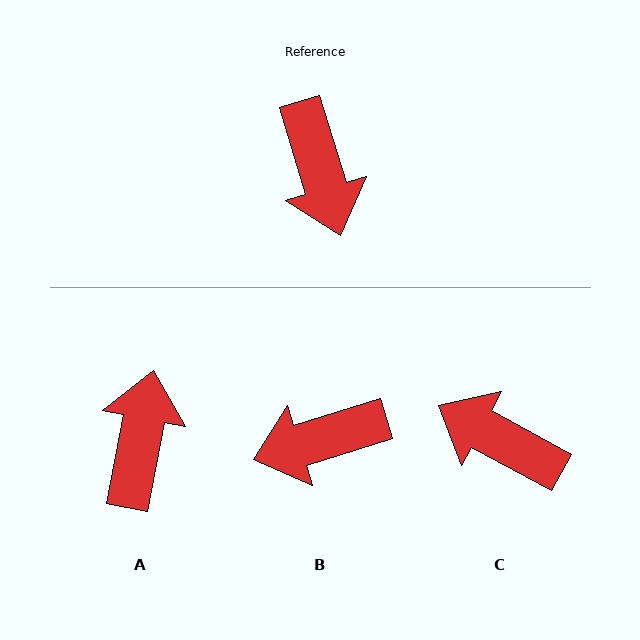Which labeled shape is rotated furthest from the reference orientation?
A, about 152 degrees away.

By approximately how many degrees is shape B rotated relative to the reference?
Approximately 89 degrees clockwise.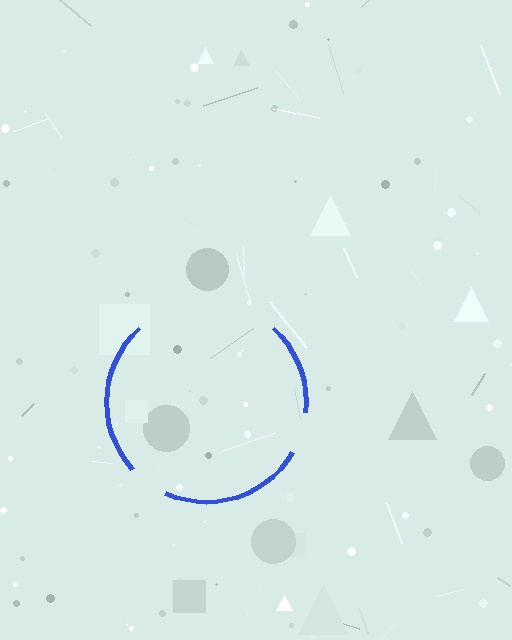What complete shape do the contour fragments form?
The contour fragments form a circle.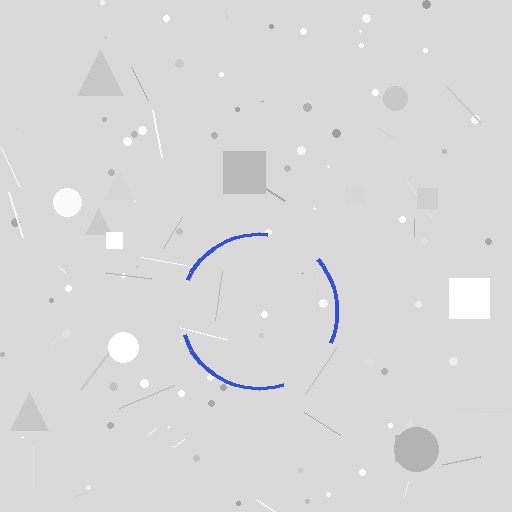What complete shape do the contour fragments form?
The contour fragments form a circle.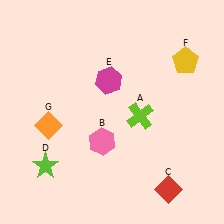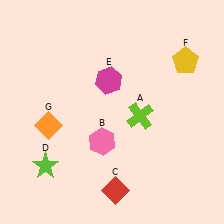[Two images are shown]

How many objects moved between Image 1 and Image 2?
1 object moved between the two images.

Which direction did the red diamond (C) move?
The red diamond (C) moved left.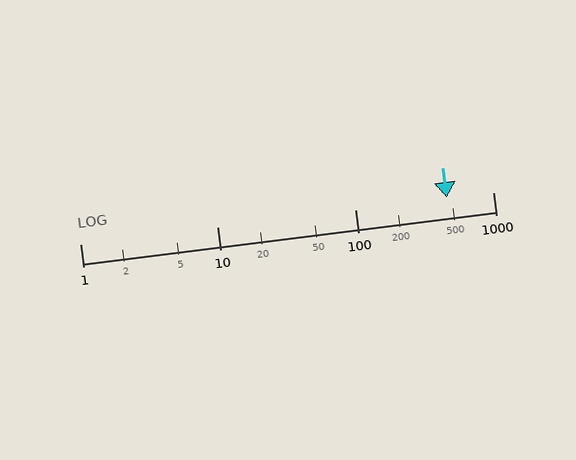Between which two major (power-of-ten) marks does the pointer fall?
The pointer is between 100 and 1000.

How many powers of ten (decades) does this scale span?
The scale spans 3 decades, from 1 to 1000.